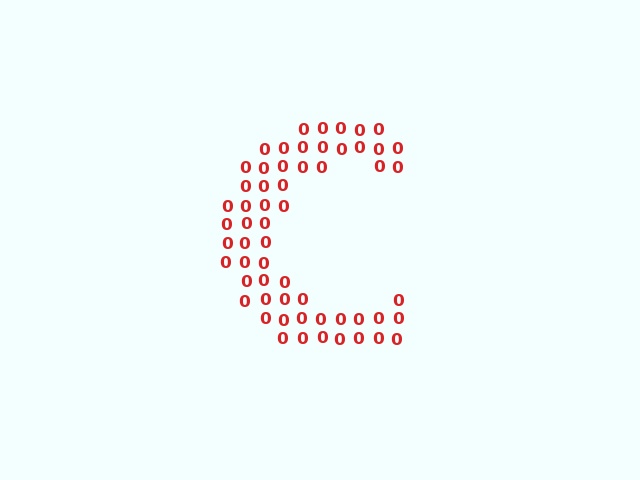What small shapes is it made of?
It is made of small digit 0's.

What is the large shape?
The large shape is the letter C.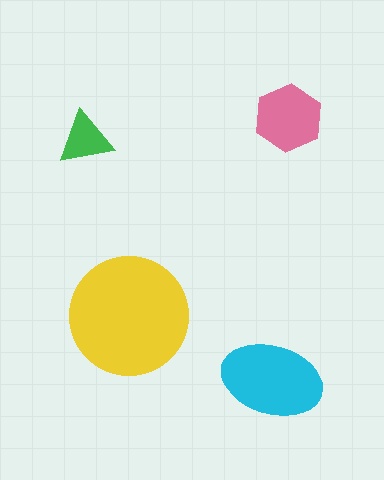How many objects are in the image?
There are 4 objects in the image.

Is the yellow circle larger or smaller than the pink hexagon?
Larger.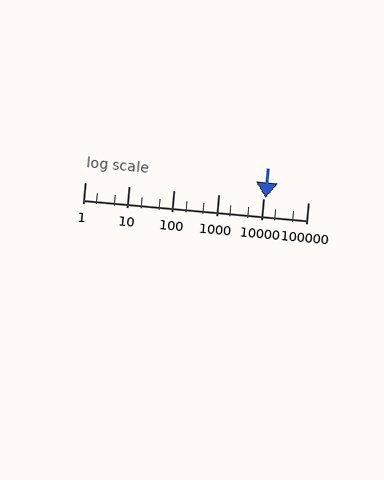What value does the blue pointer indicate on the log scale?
The pointer indicates approximately 11000.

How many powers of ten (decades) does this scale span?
The scale spans 5 decades, from 1 to 100000.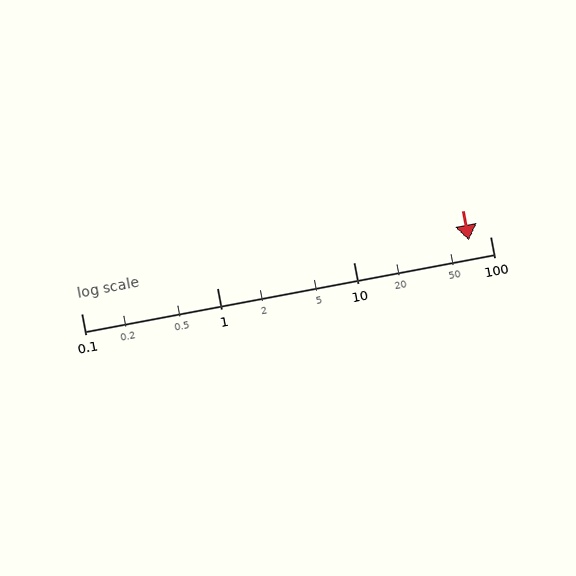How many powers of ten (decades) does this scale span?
The scale spans 3 decades, from 0.1 to 100.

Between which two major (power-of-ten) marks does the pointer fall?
The pointer is between 10 and 100.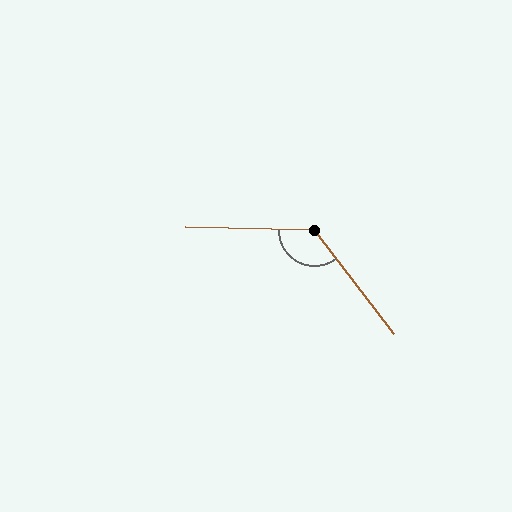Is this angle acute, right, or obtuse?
It is obtuse.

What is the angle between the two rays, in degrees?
Approximately 129 degrees.